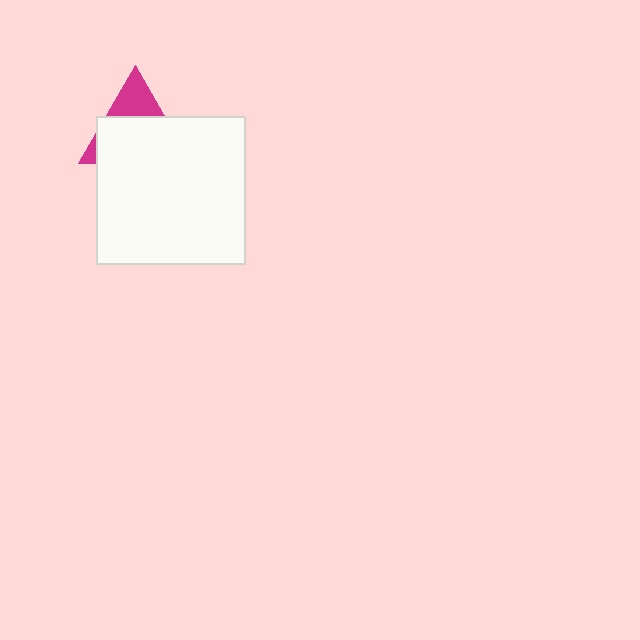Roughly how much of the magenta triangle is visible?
A small part of it is visible (roughly 31%).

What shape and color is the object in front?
The object in front is a white square.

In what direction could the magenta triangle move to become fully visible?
The magenta triangle could move up. That would shift it out from behind the white square entirely.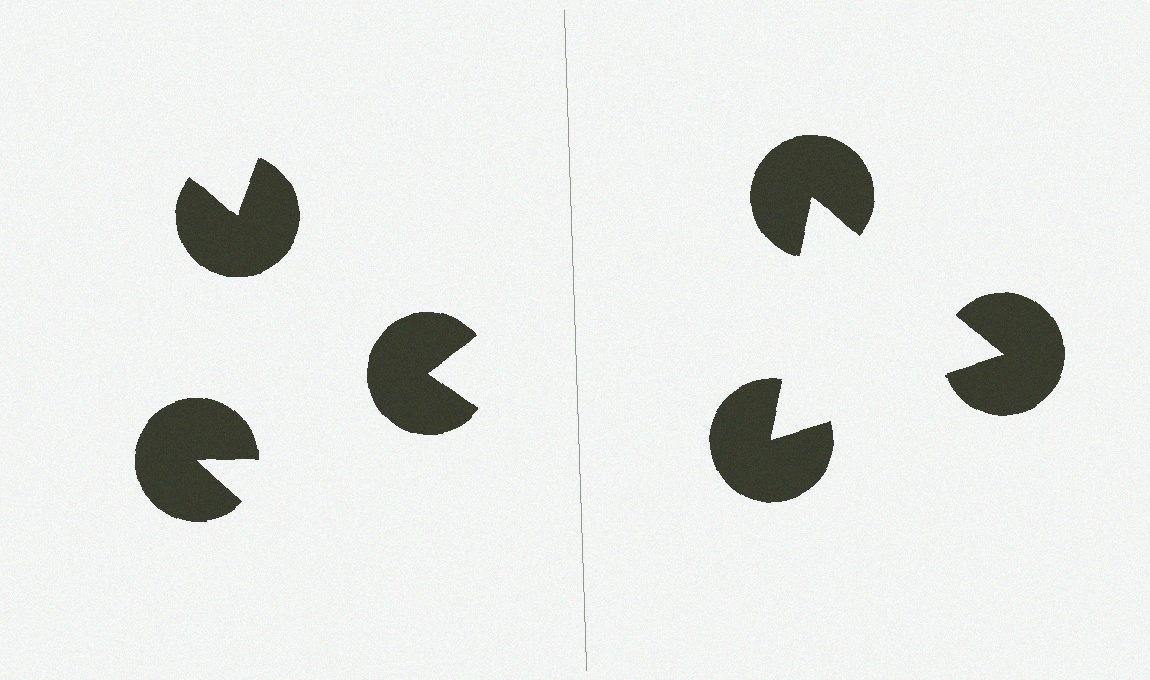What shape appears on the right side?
An illusory triangle.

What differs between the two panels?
The pac-man discs are positioned identically on both sides; only the wedge orientations differ. On the right they align to a triangle; on the left they are misaligned.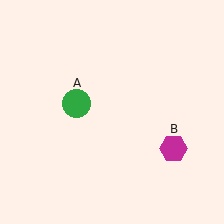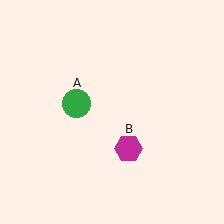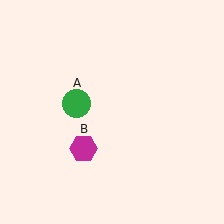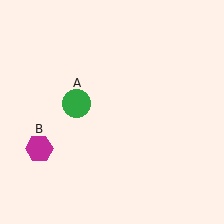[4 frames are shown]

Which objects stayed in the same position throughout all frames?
Green circle (object A) remained stationary.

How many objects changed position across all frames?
1 object changed position: magenta hexagon (object B).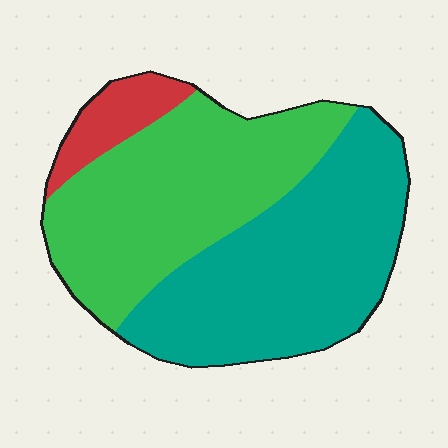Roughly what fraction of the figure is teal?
Teal covers roughly 45% of the figure.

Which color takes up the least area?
Red, at roughly 10%.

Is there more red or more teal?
Teal.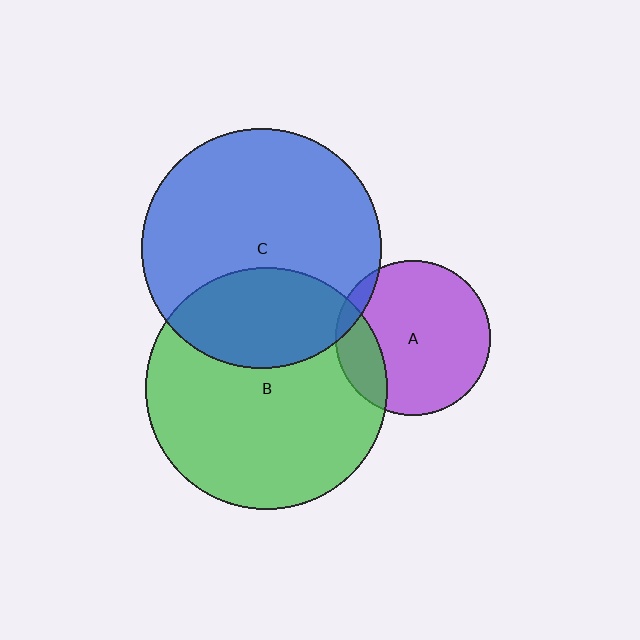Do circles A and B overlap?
Yes.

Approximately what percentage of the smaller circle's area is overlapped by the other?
Approximately 20%.